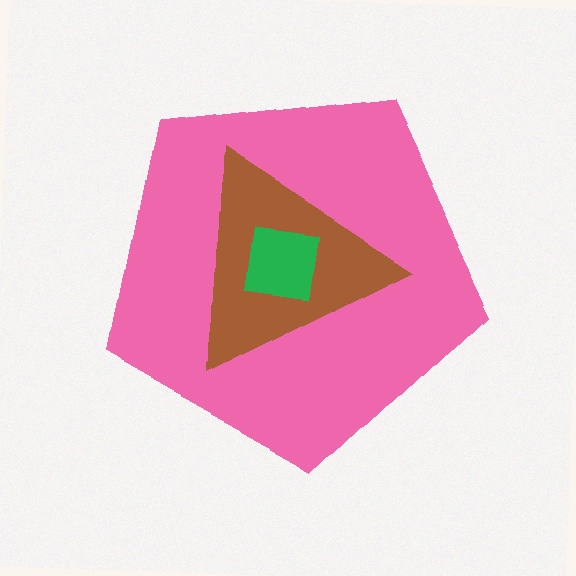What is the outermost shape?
The pink pentagon.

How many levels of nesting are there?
3.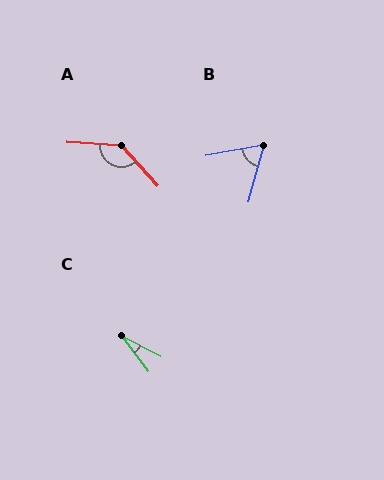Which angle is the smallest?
C, at approximately 26 degrees.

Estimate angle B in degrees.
Approximately 65 degrees.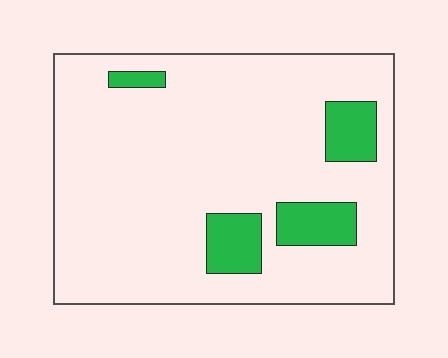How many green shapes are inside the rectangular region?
4.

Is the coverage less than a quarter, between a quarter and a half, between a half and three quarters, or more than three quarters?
Less than a quarter.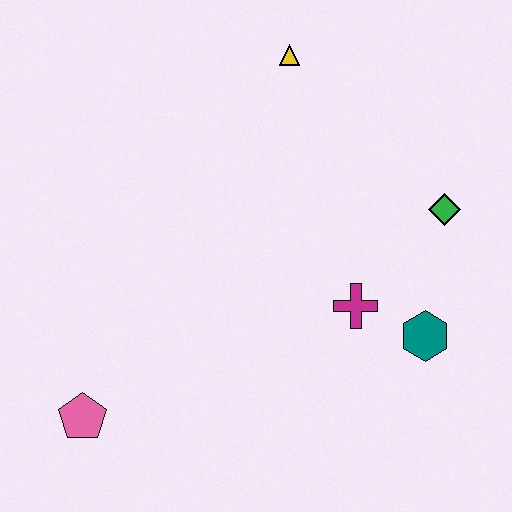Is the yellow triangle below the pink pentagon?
No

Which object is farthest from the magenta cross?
The pink pentagon is farthest from the magenta cross.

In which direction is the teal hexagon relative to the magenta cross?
The teal hexagon is to the right of the magenta cross.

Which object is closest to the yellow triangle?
The green diamond is closest to the yellow triangle.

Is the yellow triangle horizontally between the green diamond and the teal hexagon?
No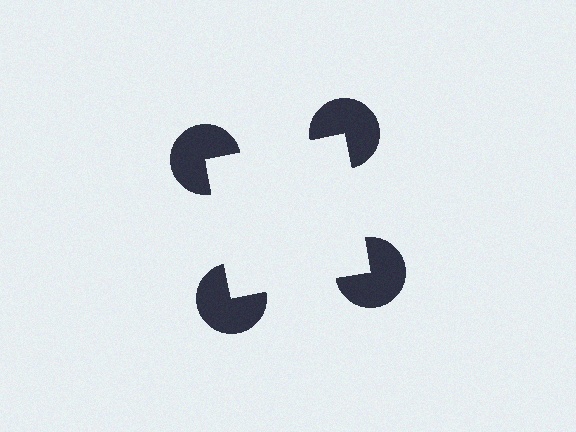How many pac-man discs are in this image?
There are 4 — one at each vertex of the illusory square.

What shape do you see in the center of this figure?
An illusory square — its edges are inferred from the aligned wedge cuts in the pac-man discs, not physically drawn.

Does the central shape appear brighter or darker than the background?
It typically appears slightly brighter than the background, even though no actual brightness change is drawn.